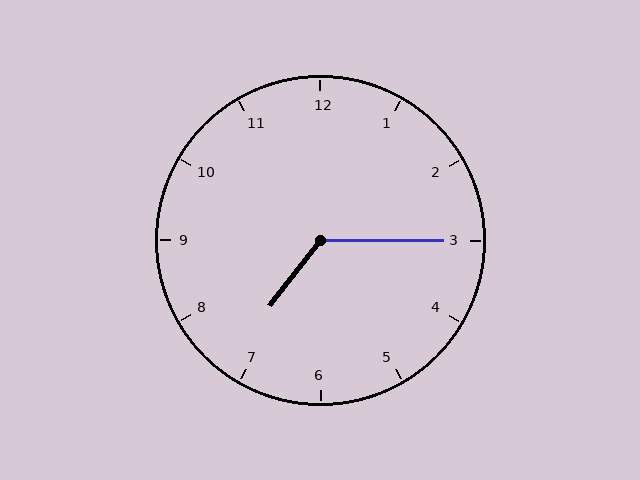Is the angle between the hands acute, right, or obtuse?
It is obtuse.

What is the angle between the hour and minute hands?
Approximately 128 degrees.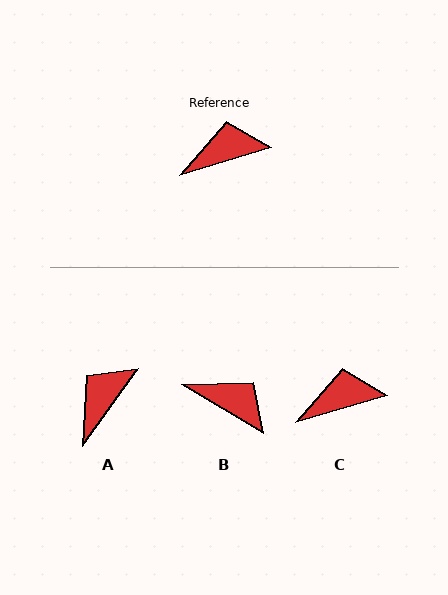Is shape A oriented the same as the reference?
No, it is off by about 38 degrees.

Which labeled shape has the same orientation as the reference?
C.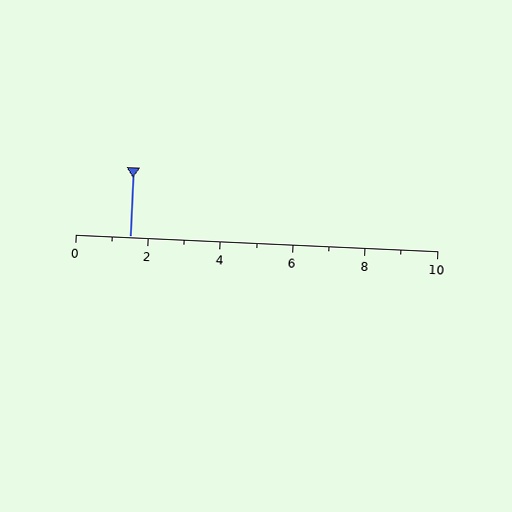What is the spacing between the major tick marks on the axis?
The major ticks are spaced 2 apart.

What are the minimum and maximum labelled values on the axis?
The axis runs from 0 to 10.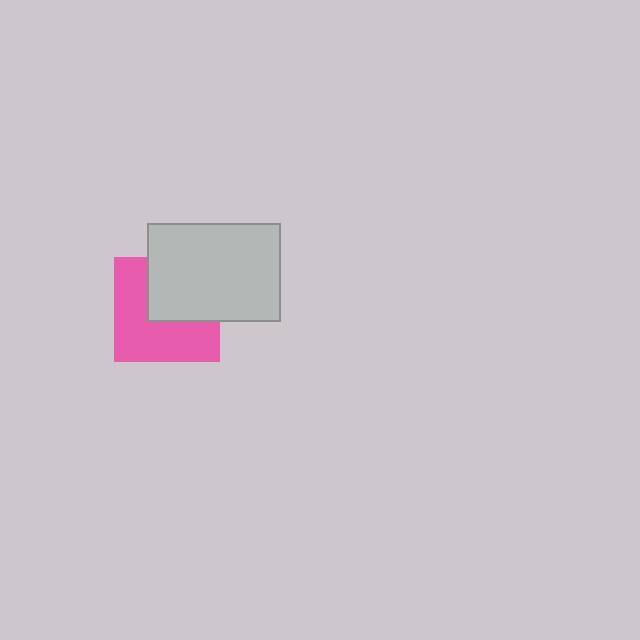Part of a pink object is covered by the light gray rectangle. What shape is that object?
It is a square.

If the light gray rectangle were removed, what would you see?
You would see the complete pink square.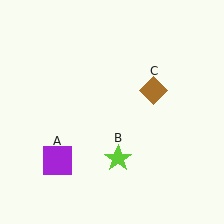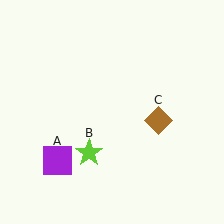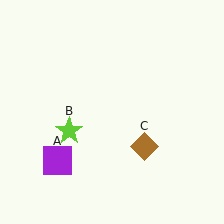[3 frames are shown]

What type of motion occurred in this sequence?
The lime star (object B), brown diamond (object C) rotated clockwise around the center of the scene.